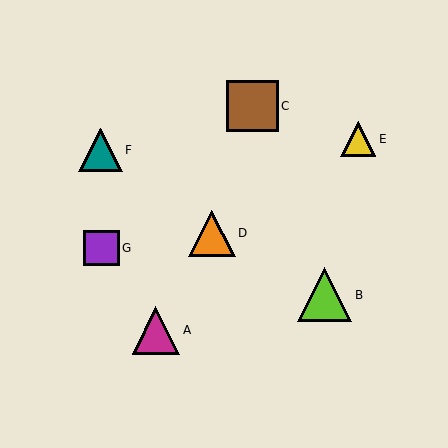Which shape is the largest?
The lime triangle (labeled B) is the largest.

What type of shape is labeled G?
Shape G is a purple square.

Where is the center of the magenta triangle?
The center of the magenta triangle is at (156, 330).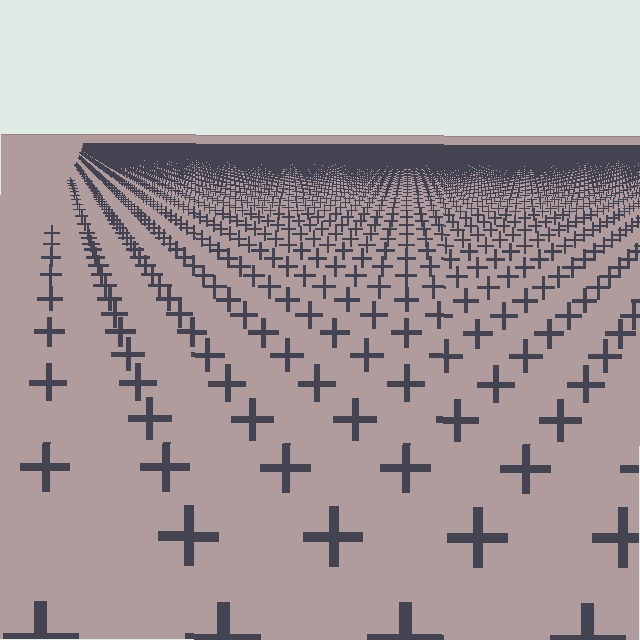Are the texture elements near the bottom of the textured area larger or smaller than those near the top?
Larger. Near the bottom, elements are closer to the viewer and appear at a bigger on-screen size.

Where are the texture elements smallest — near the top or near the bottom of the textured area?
Near the top.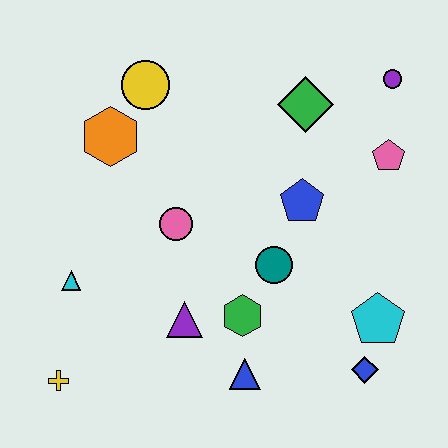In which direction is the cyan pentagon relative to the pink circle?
The cyan pentagon is to the right of the pink circle.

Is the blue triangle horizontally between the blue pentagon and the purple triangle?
Yes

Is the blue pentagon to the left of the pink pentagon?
Yes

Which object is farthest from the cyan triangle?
The purple circle is farthest from the cyan triangle.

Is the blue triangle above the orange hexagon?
No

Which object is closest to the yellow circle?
The orange hexagon is closest to the yellow circle.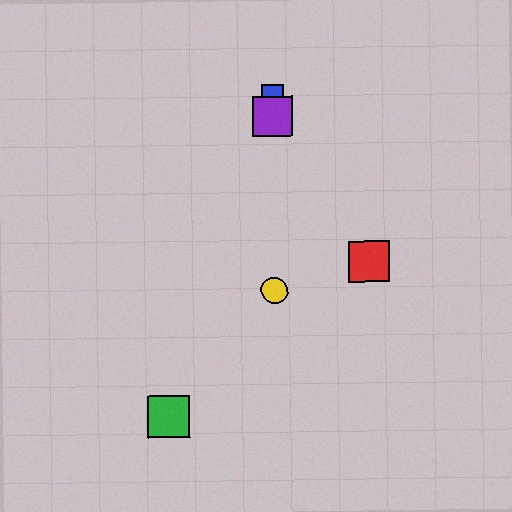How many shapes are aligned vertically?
3 shapes (the blue square, the yellow circle, the purple square) are aligned vertically.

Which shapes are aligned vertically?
The blue square, the yellow circle, the purple square are aligned vertically.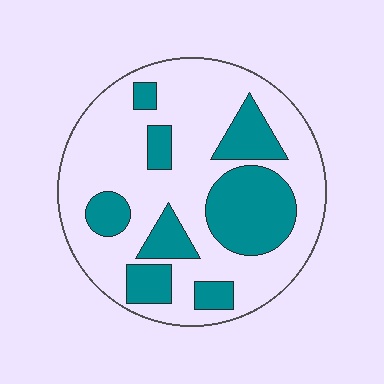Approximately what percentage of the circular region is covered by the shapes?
Approximately 30%.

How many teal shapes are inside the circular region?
8.